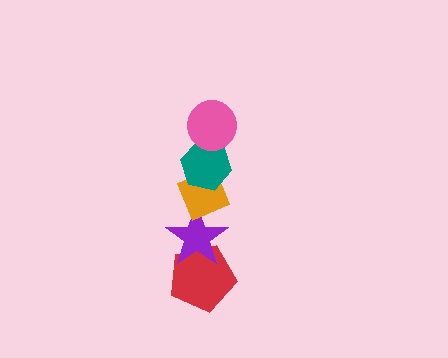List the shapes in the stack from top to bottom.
From top to bottom: the pink circle, the teal hexagon, the orange diamond, the purple star, the red pentagon.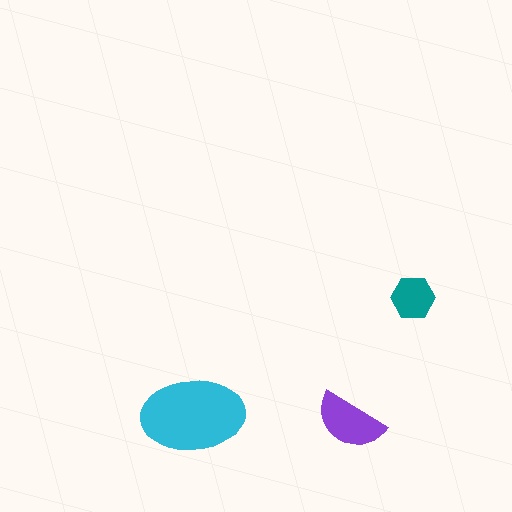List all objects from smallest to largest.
The teal hexagon, the purple semicircle, the cyan ellipse.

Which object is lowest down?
The purple semicircle is bottommost.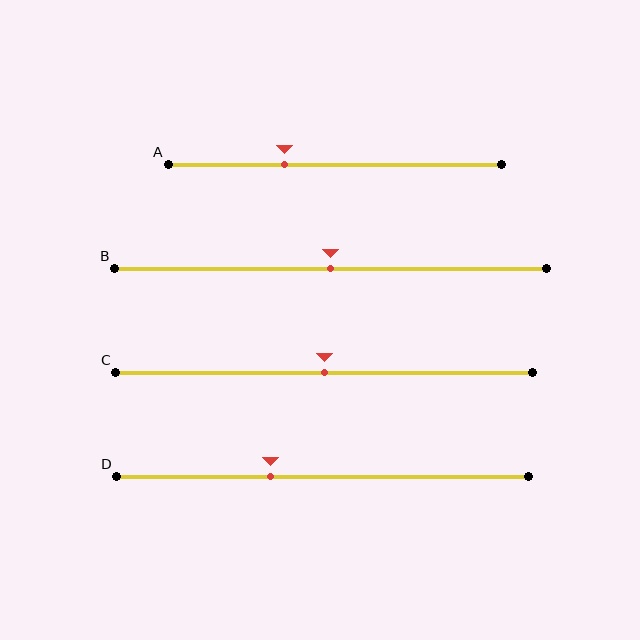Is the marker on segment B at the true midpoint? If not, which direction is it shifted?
Yes, the marker on segment B is at the true midpoint.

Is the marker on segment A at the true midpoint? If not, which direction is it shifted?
No, the marker on segment A is shifted to the left by about 15% of the segment length.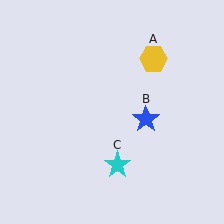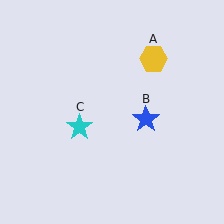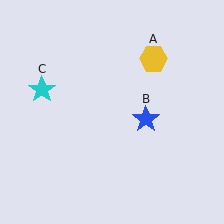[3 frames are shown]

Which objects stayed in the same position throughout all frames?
Yellow hexagon (object A) and blue star (object B) remained stationary.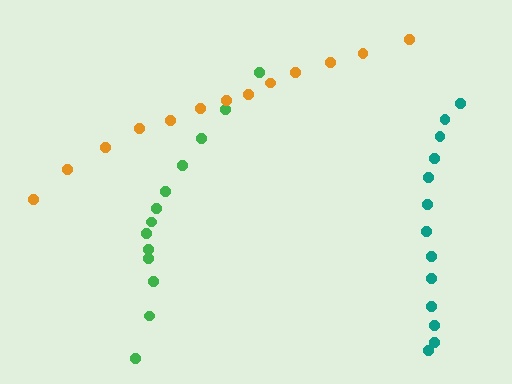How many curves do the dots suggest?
There are 3 distinct paths.